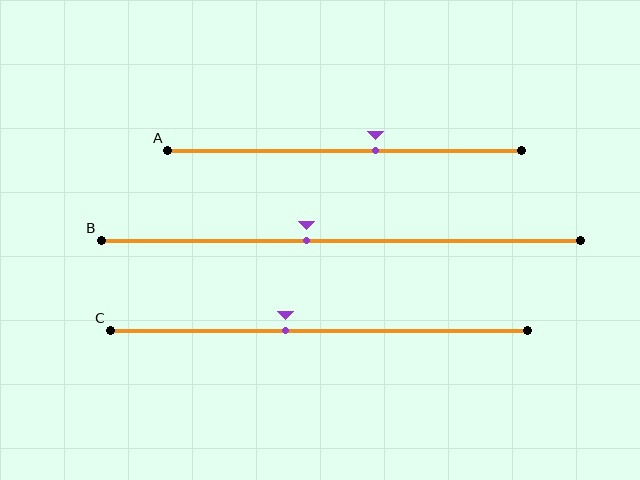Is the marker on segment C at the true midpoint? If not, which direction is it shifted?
No, the marker on segment C is shifted to the left by about 8% of the segment length.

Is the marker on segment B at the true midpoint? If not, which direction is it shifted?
No, the marker on segment B is shifted to the left by about 7% of the segment length.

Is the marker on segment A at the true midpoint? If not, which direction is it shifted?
No, the marker on segment A is shifted to the right by about 9% of the segment length.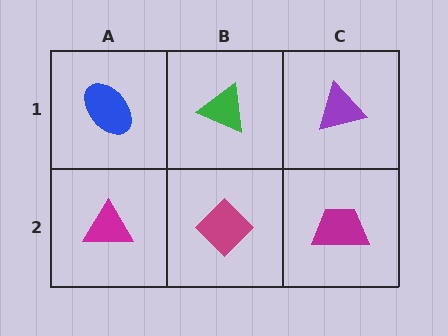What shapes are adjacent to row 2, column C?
A purple triangle (row 1, column C), a magenta diamond (row 2, column B).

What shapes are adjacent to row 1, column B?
A magenta diamond (row 2, column B), a blue ellipse (row 1, column A), a purple triangle (row 1, column C).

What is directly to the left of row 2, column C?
A magenta diamond.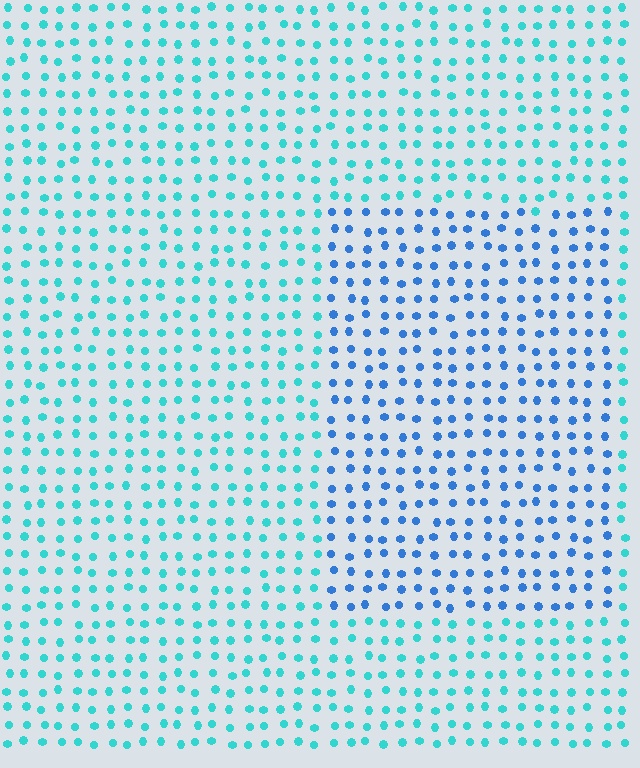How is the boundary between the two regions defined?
The boundary is defined purely by a slight shift in hue (about 36 degrees). Spacing, size, and orientation are identical on both sides.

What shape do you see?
I see a rectangle.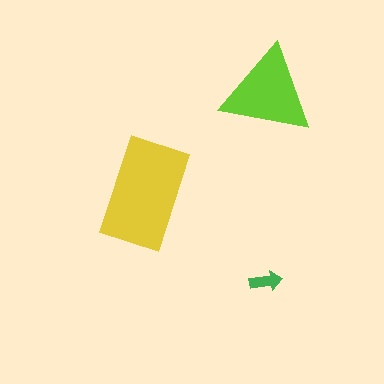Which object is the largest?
The yellow rectangle.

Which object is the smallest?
The green arrow.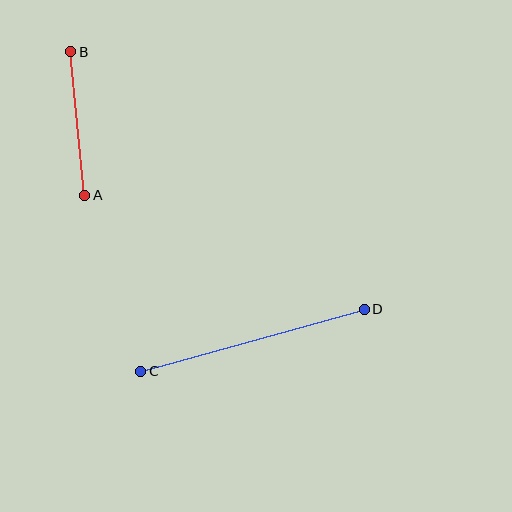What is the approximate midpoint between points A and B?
The midpoint is at approximately (78, 123) pixels.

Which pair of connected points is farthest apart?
Points C and D are farthest apart.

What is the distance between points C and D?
The distance is approximately 232 pixels.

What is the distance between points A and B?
The distance is approximately 144 pixels.